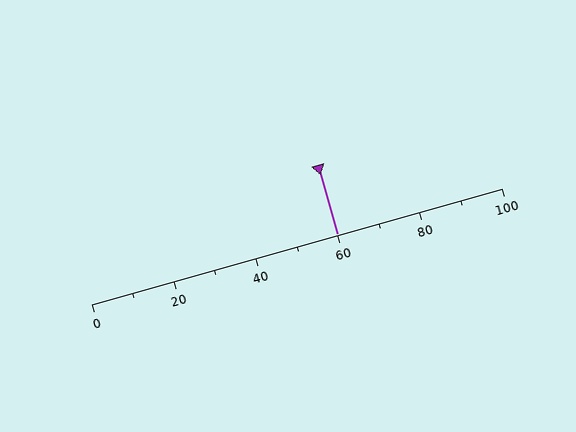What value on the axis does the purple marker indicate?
The marker indicates approximately 60.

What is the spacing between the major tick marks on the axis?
The major ticks are spaced 20 apart.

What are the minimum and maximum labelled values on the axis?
The axis runs from 0 to 100.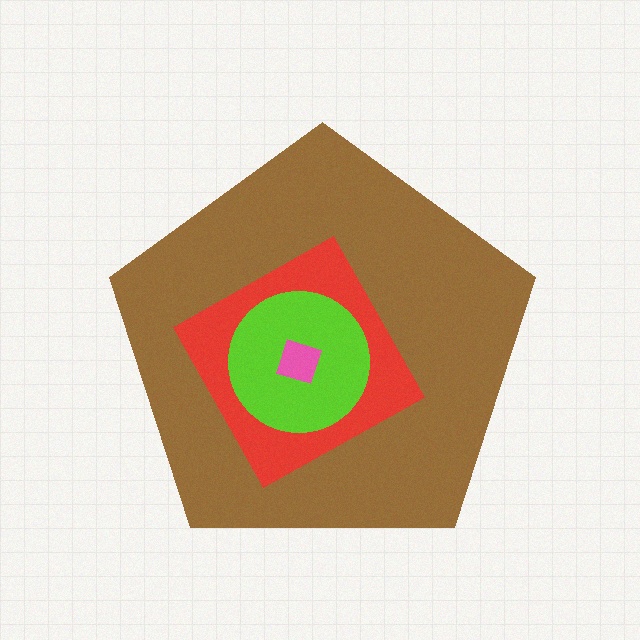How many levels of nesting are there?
4.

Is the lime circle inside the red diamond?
Yes.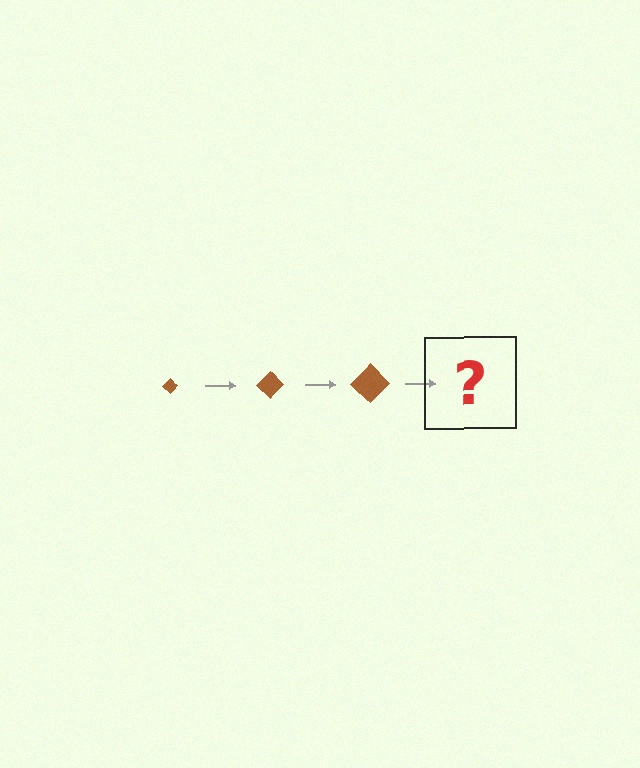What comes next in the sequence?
The next element should be a brown diamond, larger than the previous one.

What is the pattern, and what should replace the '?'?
The pattern is that the diamond gets progressively larger each step. The '?' should be a brown diamond, larger than the previous one.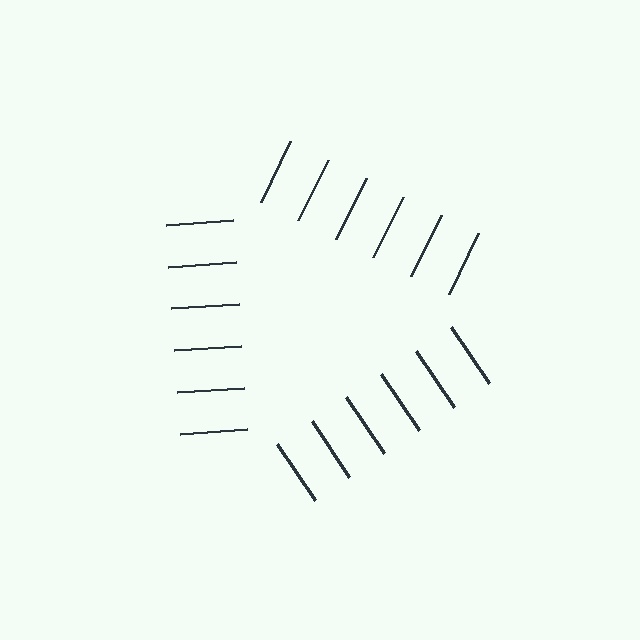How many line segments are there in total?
18 — 6 along each of the 3 edges.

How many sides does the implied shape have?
3 sides — the line-ends trace a triangle.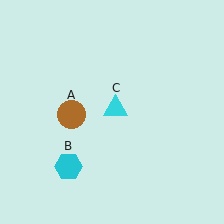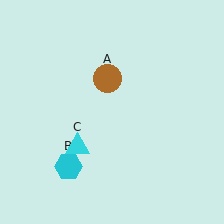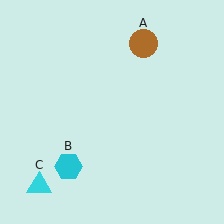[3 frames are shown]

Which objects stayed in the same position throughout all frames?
Cyan hexagon (object B) remained stationary.